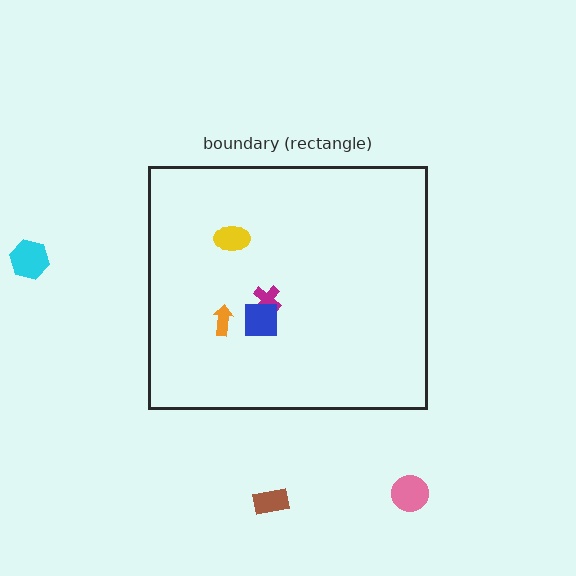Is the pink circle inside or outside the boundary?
Outside.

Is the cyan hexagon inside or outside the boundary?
Outside.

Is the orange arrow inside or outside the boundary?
Inside.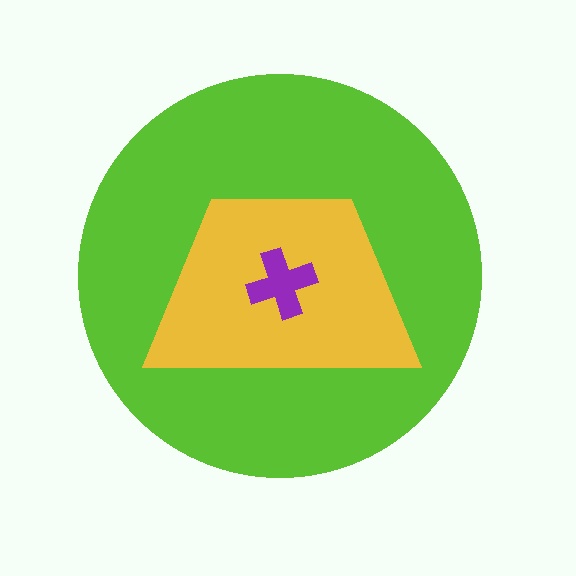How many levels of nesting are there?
3.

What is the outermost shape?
The lime circle.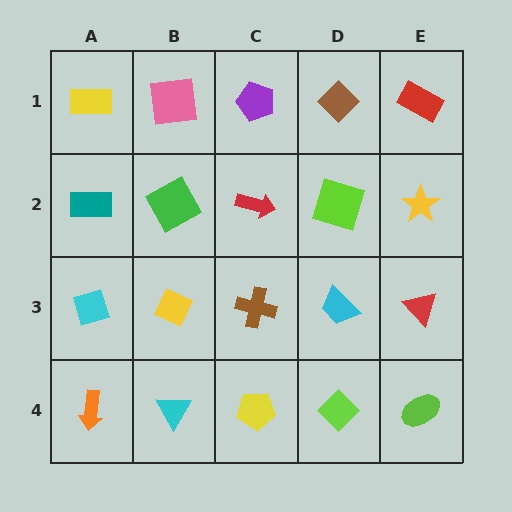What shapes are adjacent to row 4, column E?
A red triangle (row 3, column E), a lime diamond (row 4, column D).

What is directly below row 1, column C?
A red arrow.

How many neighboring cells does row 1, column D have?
3.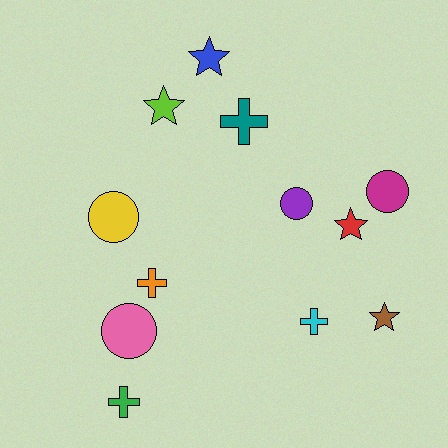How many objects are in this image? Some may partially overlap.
There are 12 objects.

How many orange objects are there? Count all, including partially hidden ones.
There is 1 orange object.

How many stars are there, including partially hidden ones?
There are 4 stars.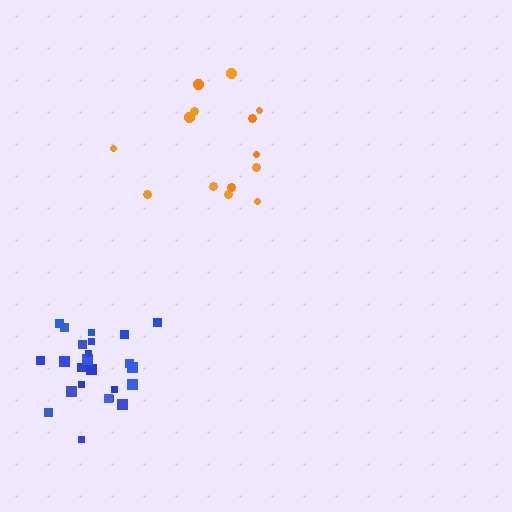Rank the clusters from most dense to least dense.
blue, orange.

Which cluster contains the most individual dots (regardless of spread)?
Blue (24).